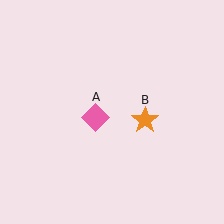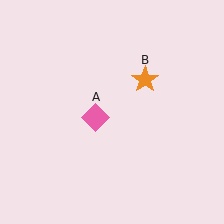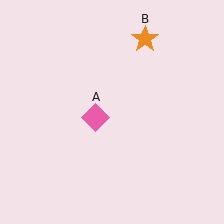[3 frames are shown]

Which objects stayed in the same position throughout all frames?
Pink diamond (object A) remained stationary.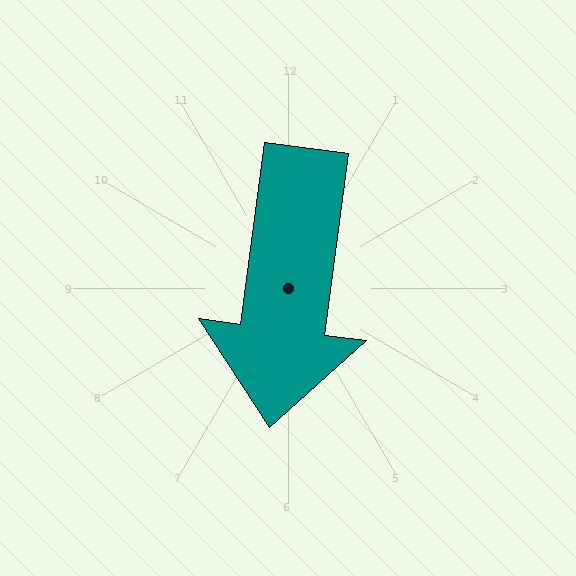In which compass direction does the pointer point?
South.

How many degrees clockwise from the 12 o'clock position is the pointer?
Approximately 187 degrees.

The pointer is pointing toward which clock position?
Roughly 6 o'clock.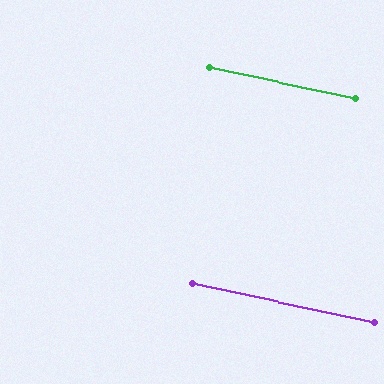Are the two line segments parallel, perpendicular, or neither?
Parallel — their directions differ by only 0.4°.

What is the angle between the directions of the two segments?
Approximately 0 degrees.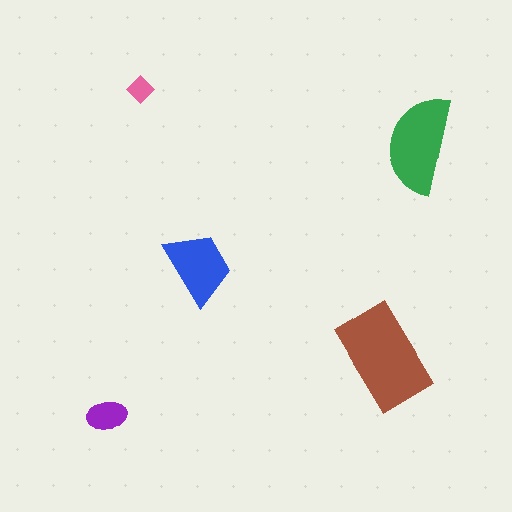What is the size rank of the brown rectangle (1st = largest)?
1st.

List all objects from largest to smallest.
The brown rectangle, the green semicircle, the blue trapezoid, the purple ellipse, the pink diamond.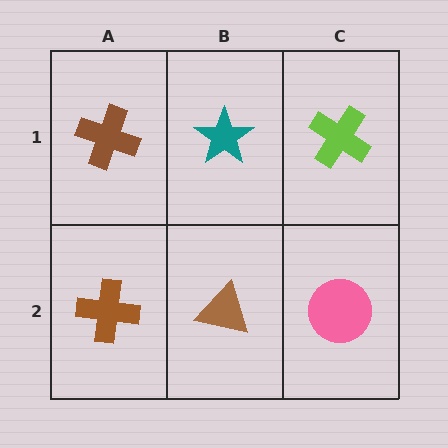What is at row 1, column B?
A teal star.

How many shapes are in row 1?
3 shapes.